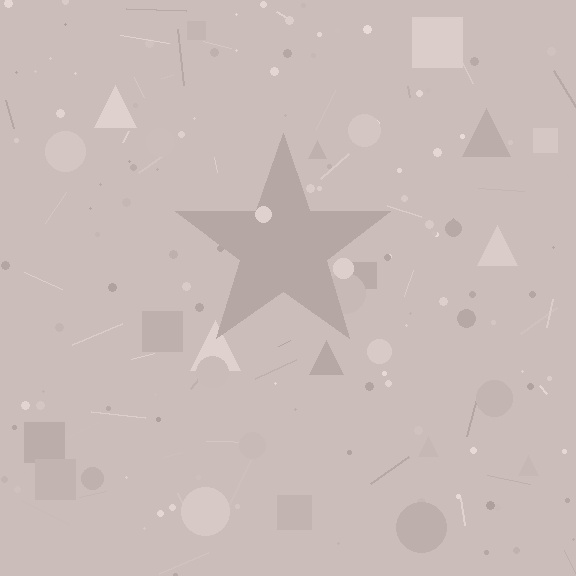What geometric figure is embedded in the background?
A star is embedded in the background.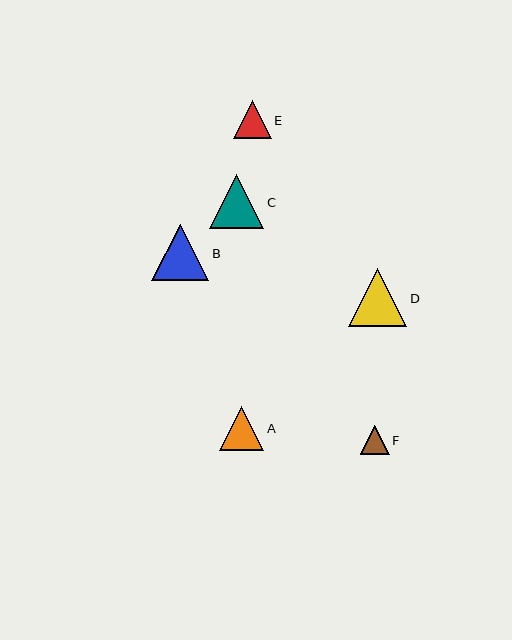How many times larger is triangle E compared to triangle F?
Triangle E is approximately 1.3 times the size of triangle F.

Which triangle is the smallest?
Triangle F is the smallest with a size of approximately 29 pixels.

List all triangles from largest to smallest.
From largest to smallest: D, B, C, A, E, F.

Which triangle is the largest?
Triangle D is the largest with a size of approximately 58 pixels.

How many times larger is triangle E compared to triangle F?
Triangle E is approximately 1.3 times the size of triangle F.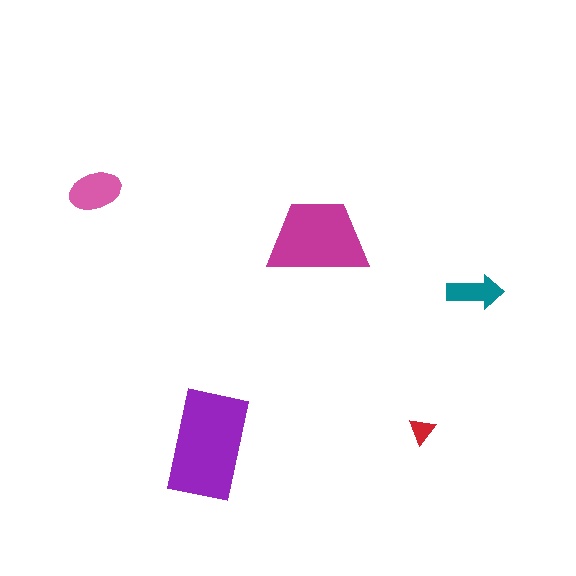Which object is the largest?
The purple rectangle.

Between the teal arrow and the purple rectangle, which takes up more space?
The purple rectangle.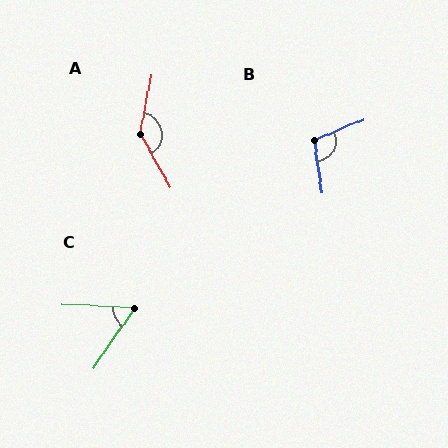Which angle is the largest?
A, at approximately 140 degrees.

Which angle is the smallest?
C, at approximately 58 degrees.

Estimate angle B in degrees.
Approximately 104 degrees.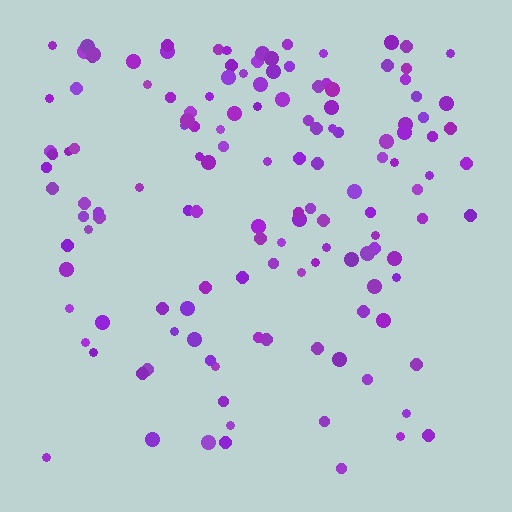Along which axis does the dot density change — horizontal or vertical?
Vertical.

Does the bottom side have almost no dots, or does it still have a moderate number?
Still a moderate number, just noticeably fewer than the top.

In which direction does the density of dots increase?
From bottom to top, with the top side densest.